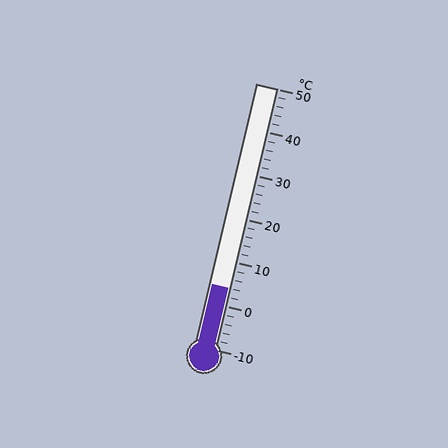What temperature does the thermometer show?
The thermometer shows approximately 4°C.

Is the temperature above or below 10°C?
The temperature is below 10°C.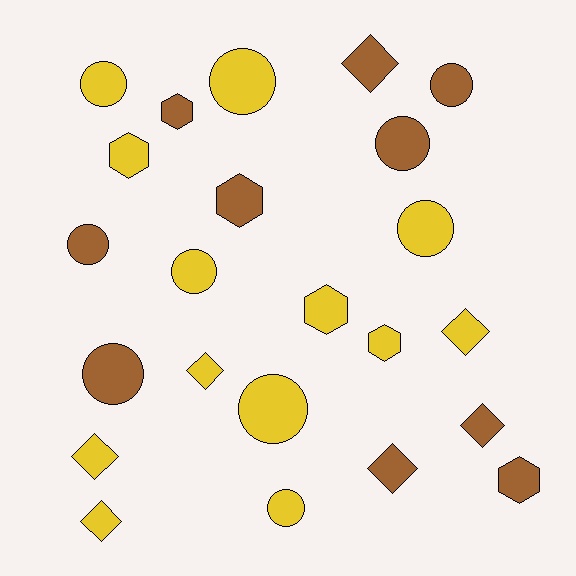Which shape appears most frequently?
Circle, with 10 objects.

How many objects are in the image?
There are 23 objects.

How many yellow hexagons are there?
There are 3 yellow hexagons.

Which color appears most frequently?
Yellow, with 13 objects.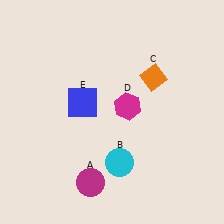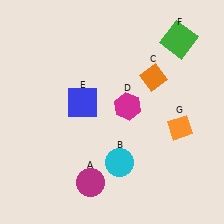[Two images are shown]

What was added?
A green square (F), an orange diamond (G) were added in Image 2.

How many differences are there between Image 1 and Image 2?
There are 2 differences between the two images.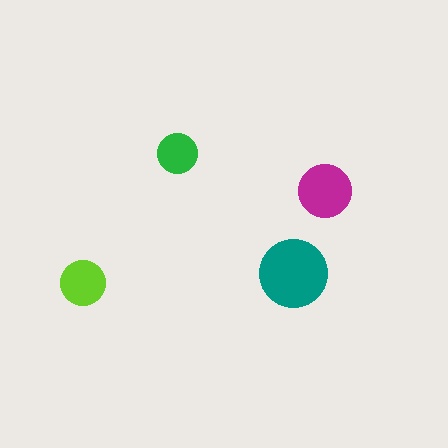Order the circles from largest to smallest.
the teal one, the magenta one, the lime one, the green one.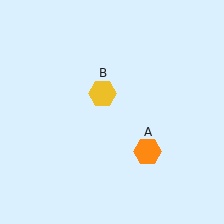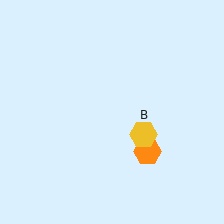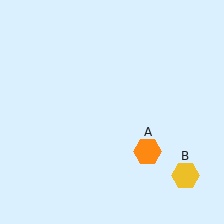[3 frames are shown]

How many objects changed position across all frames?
1 object changed position: yellow hexagon (object B).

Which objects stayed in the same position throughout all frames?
Orange hexagon (object A) remained stationary.